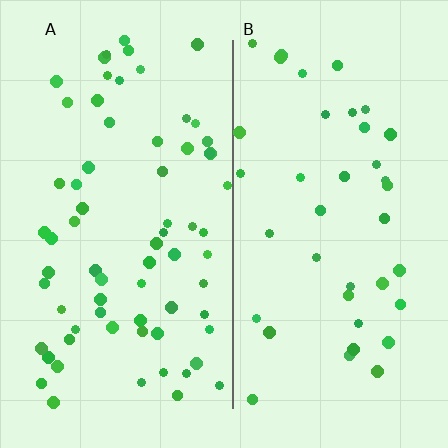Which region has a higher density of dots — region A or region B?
A (the left).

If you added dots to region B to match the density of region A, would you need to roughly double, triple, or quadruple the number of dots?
Approximately double.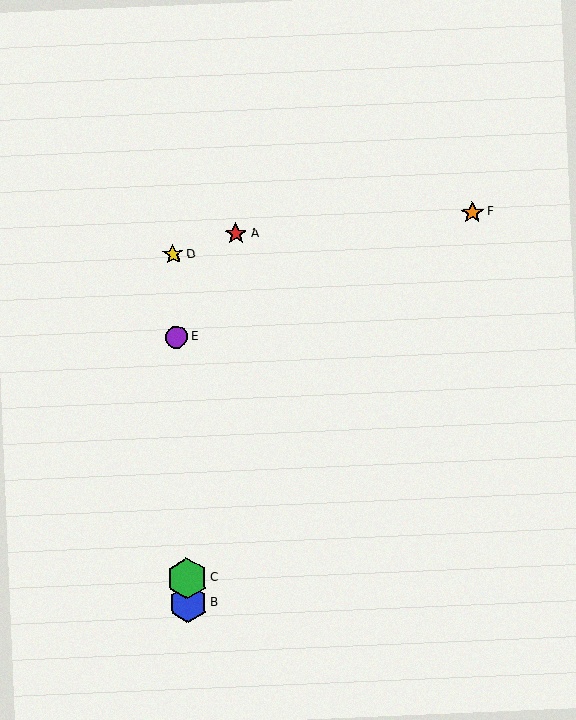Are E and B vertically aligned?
Yes, both are at x≈177.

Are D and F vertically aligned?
No, D is at x≈173 and F is at x≈472.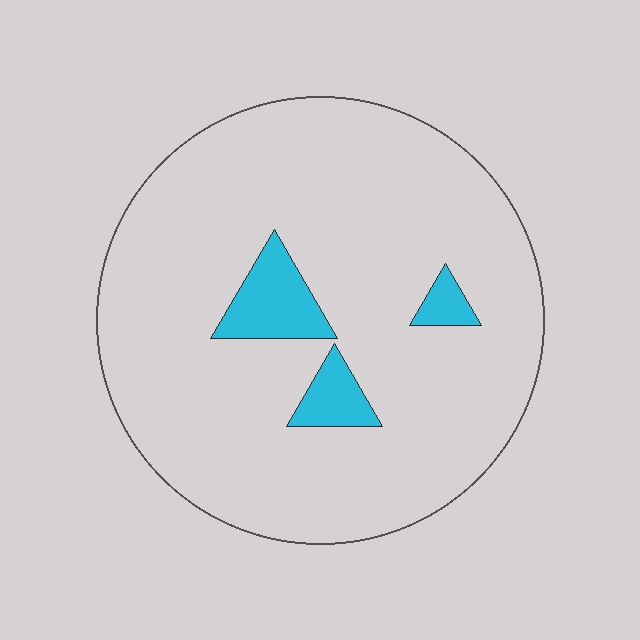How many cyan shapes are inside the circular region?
3.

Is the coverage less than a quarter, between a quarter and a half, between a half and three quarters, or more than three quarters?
Less than a quarter.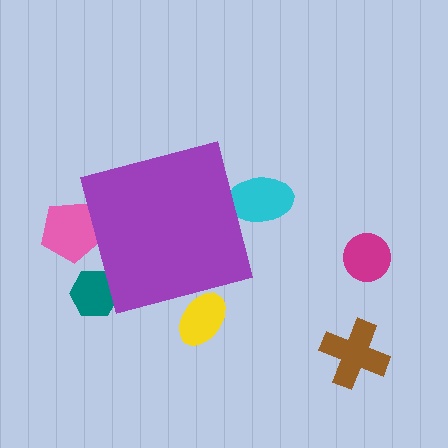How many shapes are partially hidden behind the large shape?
4 shapes are partially hidden.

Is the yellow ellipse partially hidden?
Yes, the yellow ellipse is partially hidden behind the purple square.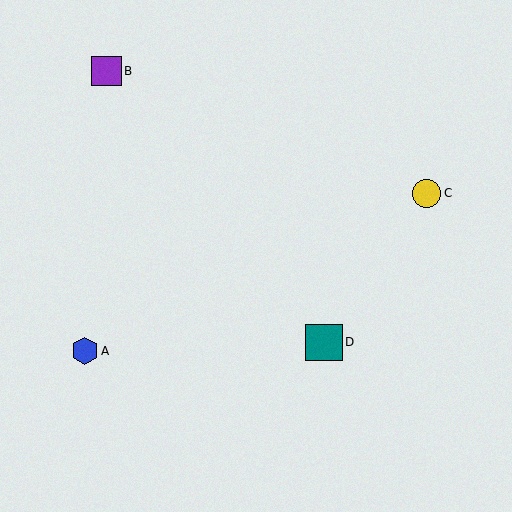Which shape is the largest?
The teal square (labeled D) is the largest.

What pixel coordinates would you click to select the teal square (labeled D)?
Click at (324, 342) to select the teal square D.